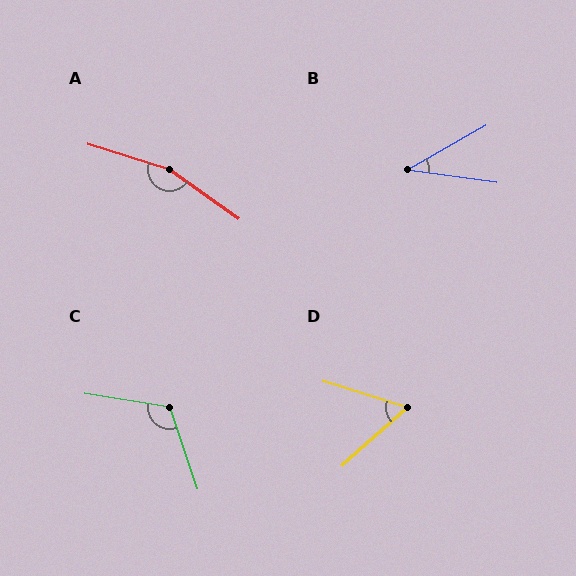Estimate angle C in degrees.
Approximately 118 degrees.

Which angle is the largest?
A, at approximately 162 degrees.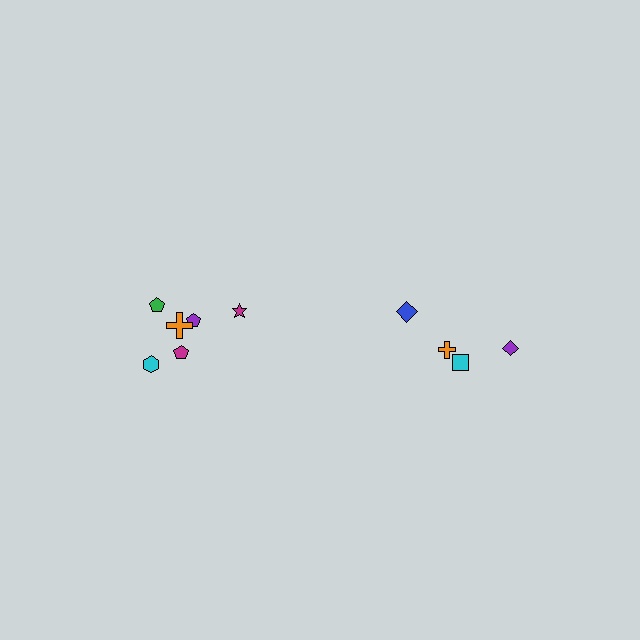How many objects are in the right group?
There are 4 objects.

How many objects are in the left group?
There are 6 objects.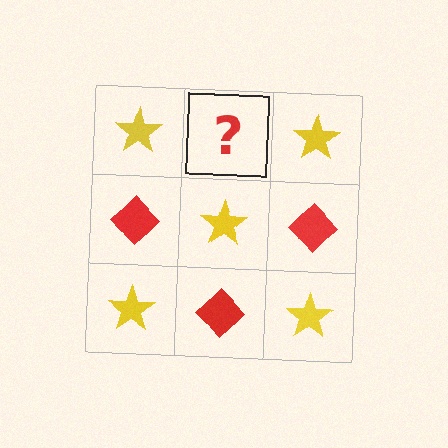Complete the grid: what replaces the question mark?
The question mark should be replaced with a red diamond.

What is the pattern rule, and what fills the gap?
The rule is that it alternates yellow star and red diamond in a checkerboard pattern. The gap should be filled with a red diamond.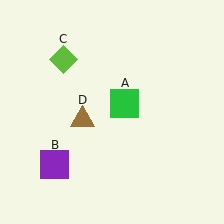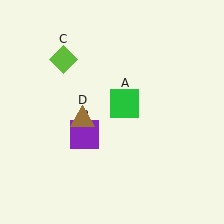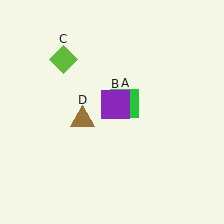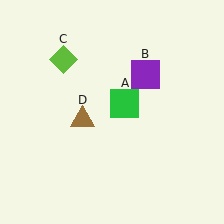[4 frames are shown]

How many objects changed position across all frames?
1 object changed position: purple square (object B).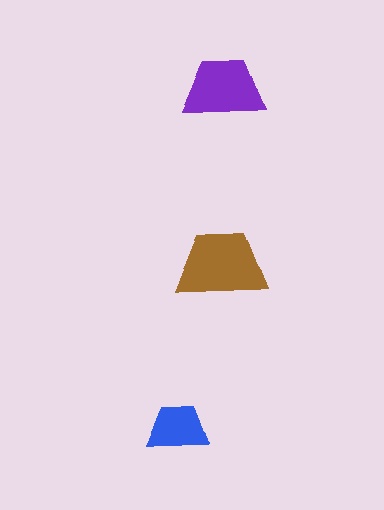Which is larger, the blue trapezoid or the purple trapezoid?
The purple one.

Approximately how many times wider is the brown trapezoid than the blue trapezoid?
About 1.5 times wider.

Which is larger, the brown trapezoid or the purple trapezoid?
The brown one.